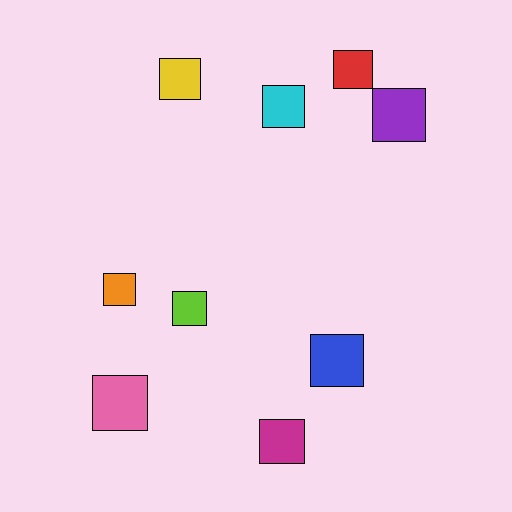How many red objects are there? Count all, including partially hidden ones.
There is 1 red object.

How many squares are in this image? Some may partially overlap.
There are 9 squares.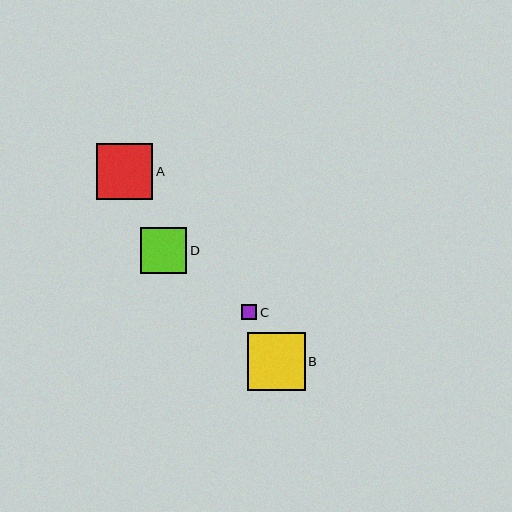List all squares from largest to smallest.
From largest to smallest: B, A, D, C.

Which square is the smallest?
Square C is the smallest with a size of approximately 15 pixels.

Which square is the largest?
Square B is the largest with a size of approximately 58 pixels.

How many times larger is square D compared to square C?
Square D is approximately 3.0 times the size of square C.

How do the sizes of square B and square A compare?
Square B and square A are approximately the same size.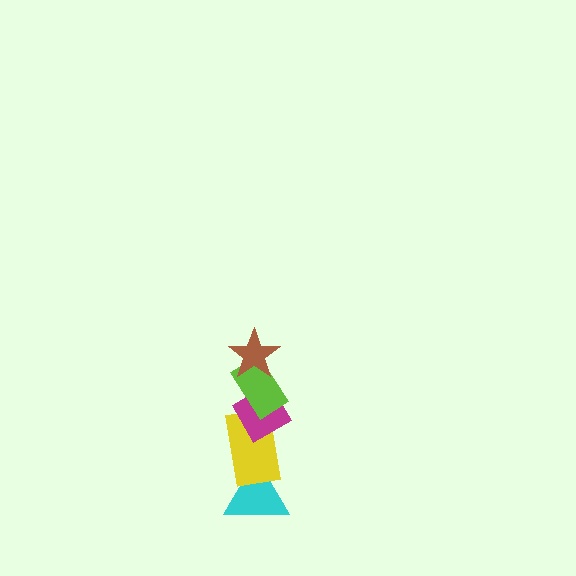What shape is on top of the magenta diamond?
The lime rectangle is on top of the magenta diamond.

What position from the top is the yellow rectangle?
The yellow rectangle is 4th from the top.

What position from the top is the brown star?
The brown star is 1st from the top.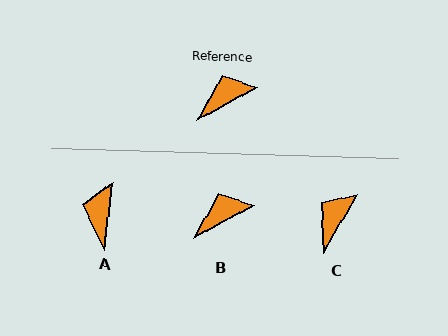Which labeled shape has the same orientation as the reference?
B.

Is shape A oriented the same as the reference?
No, it is off by about 54 degrees.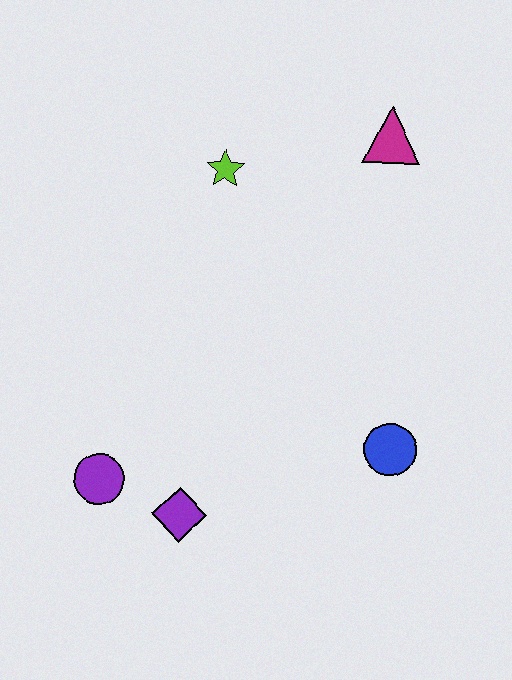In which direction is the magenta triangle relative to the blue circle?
The magenta triangle is above the blue circle.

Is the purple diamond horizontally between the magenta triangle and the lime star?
No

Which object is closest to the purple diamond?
The purple circle is closest to the purple diamond.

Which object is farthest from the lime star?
The purple diamond is farthest from the lime star.